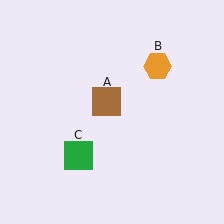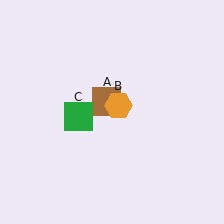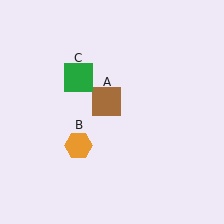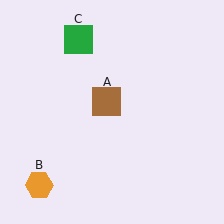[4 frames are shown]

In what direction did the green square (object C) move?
The green square (object C) moved up.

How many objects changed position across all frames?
2 objects changed position: orange hexagon (object B), green square (object C).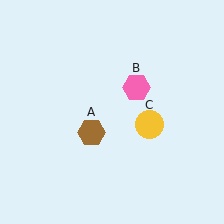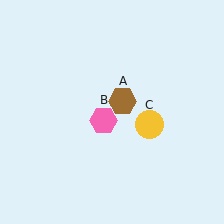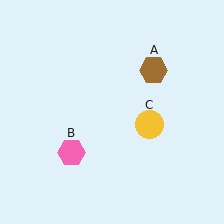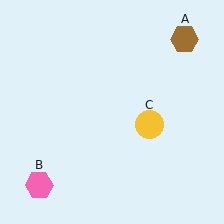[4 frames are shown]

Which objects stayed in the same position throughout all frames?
Yellow circle (object C) remained stationary.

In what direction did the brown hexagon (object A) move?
The brown hexagon (object A) moved up and to the right.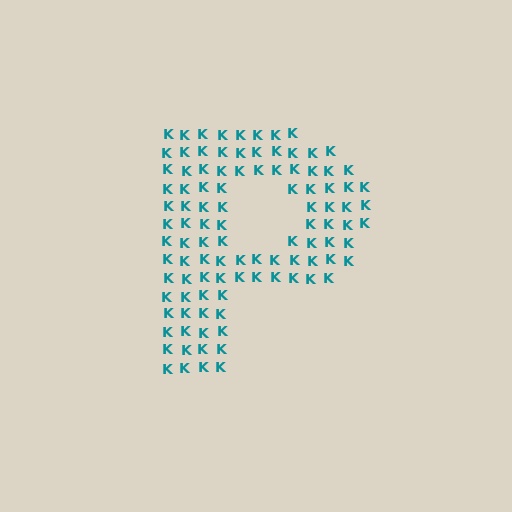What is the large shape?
The large shape is the letter P.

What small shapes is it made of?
It is made of small letter K's.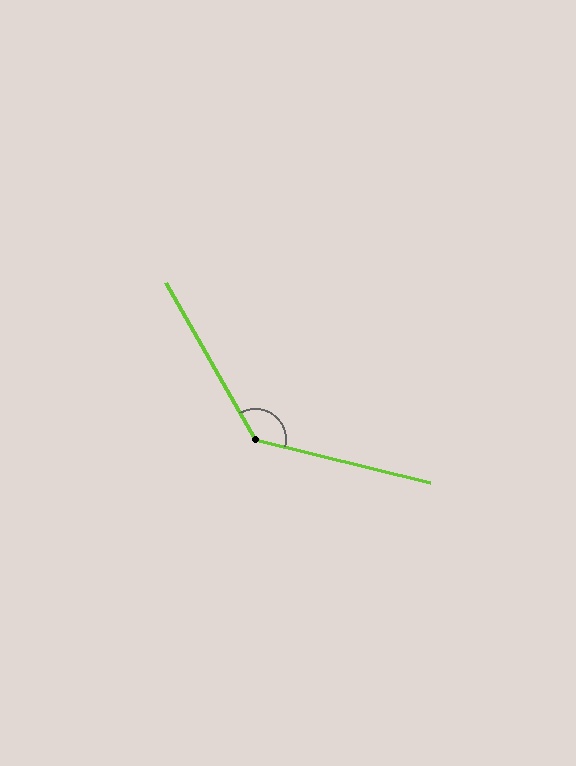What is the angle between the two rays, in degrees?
Approximately 133 degrees.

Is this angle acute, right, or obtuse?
It is obtuse.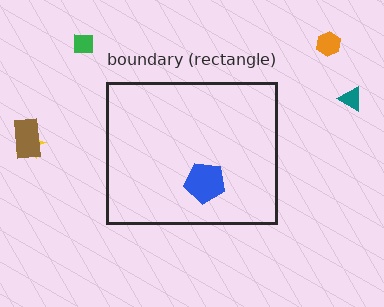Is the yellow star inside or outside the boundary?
Outside.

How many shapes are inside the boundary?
1 inside, 5 outside.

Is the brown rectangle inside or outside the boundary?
Outside.